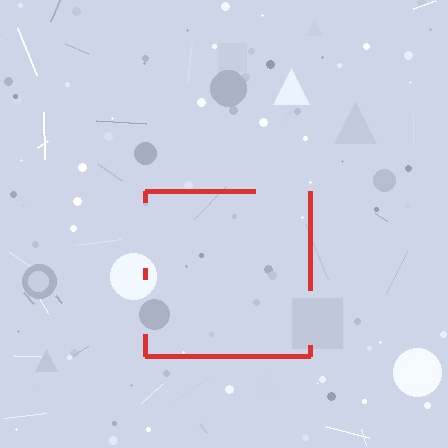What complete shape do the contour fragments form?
The contour fragments form a square.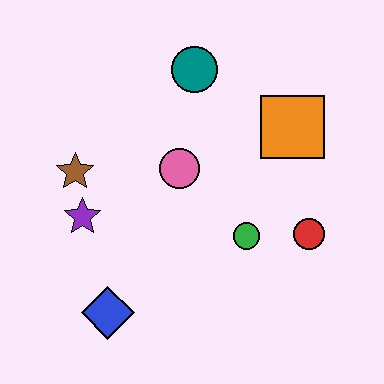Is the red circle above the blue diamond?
Yes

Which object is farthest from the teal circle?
The blue diamond is farthest from the teal circle.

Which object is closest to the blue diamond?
The purple star is closest to the blue diamond.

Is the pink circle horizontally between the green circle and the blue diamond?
Yes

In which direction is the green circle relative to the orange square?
The green circle is below the orange square.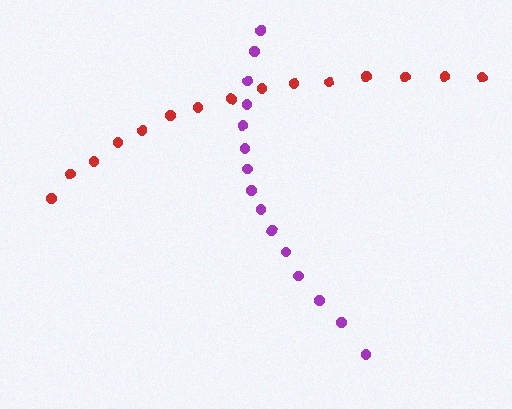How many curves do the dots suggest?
There are 2 distinct paths.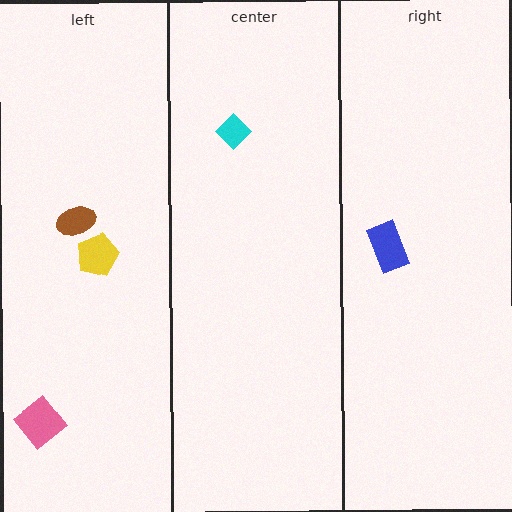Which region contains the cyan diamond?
The center region.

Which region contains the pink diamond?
The left region.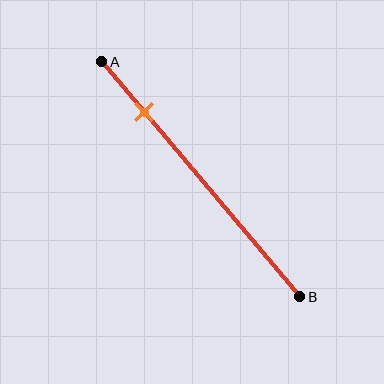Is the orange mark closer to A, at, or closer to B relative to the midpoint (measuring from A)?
The orange mark is closer to point A than the midpoint of segment AB.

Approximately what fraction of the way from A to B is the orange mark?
The orange mark is approximately 20% of the way from A to B.